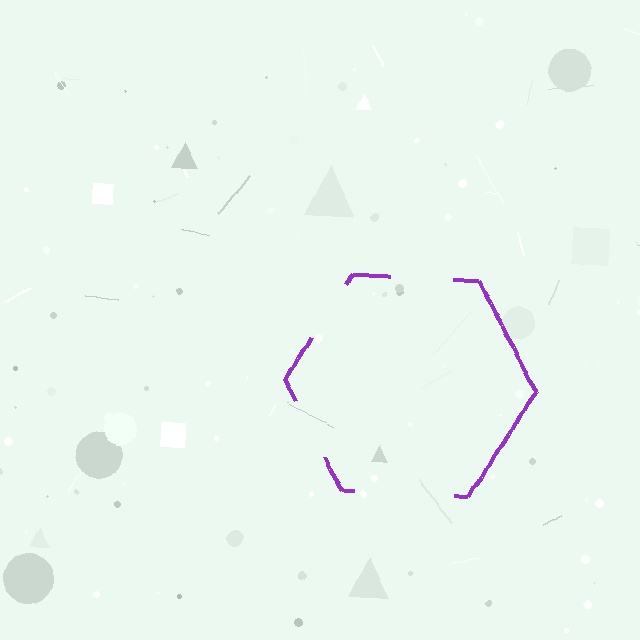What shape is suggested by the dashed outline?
The dashed outline suggests a hexagon.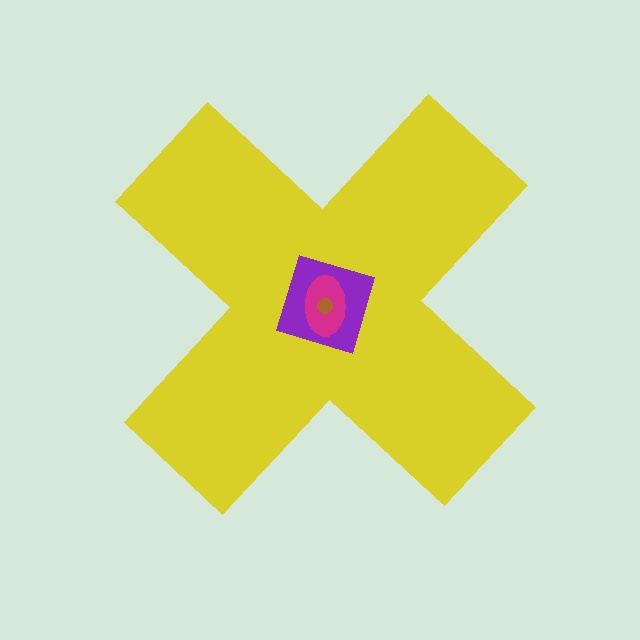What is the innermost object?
The brown circle.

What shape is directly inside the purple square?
The magenta ellipse.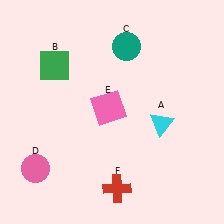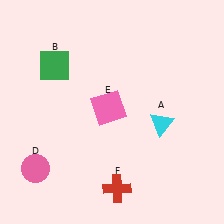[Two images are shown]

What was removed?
The teal circle (C) was removed in Image 2.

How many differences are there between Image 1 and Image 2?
There is 1 difference between the two images.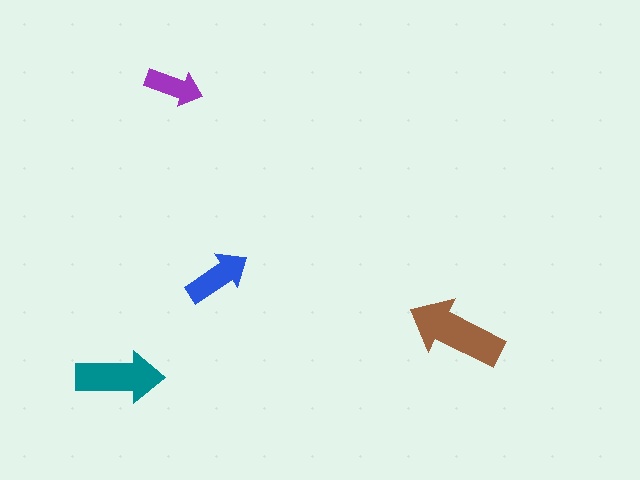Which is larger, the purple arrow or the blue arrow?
The blue one.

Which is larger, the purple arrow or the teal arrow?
The teal one.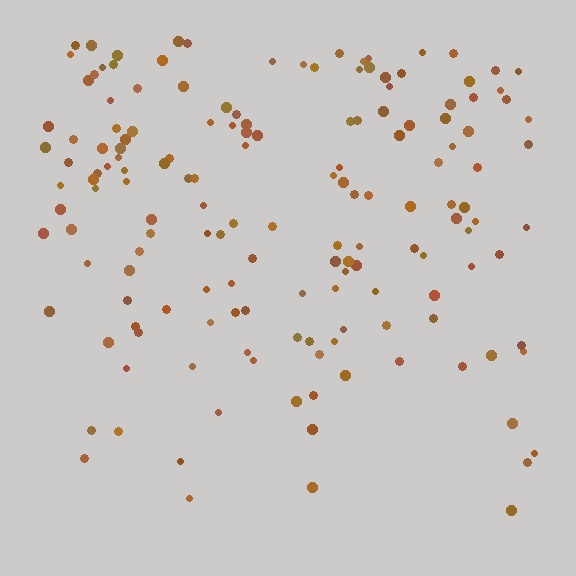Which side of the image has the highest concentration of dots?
The top.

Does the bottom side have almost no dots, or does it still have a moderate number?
Still a moderate number, just noticeably fewer than the top.